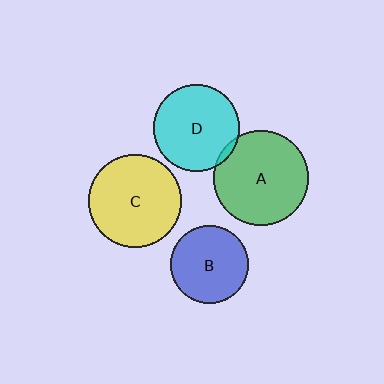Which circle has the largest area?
Circle A (green).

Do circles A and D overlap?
Yes.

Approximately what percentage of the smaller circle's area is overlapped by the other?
Approximately 5%.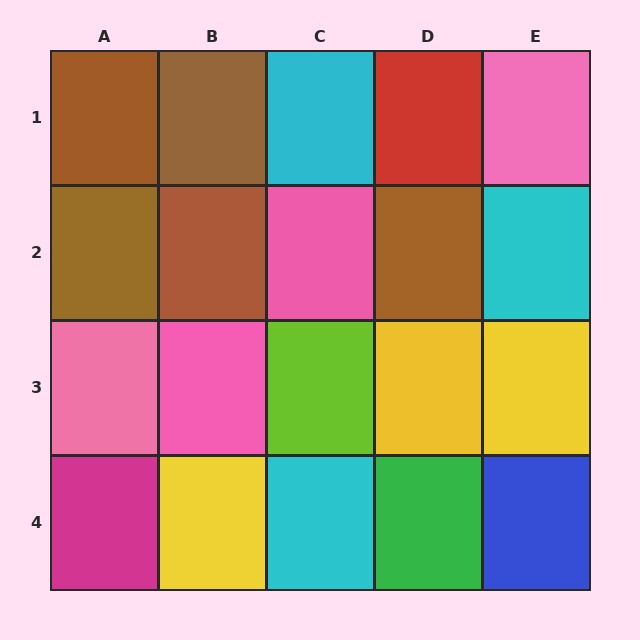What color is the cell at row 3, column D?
Yellow.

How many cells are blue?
1 cell is blue.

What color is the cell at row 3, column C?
Lime.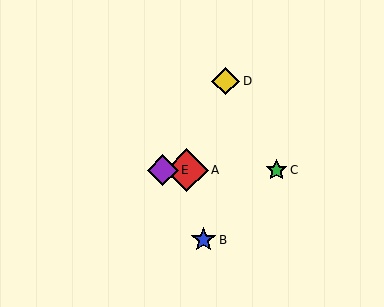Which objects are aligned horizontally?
Objects A, C, E are aligned horizontally.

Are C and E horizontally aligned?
Yes, both are at y≈170.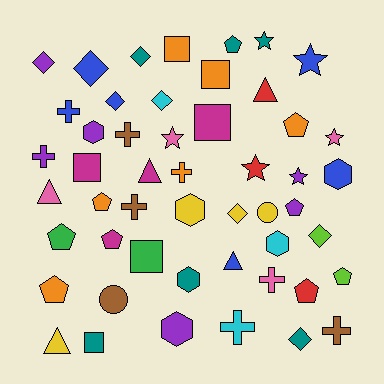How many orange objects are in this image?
There are 6 orange objects.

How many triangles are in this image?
There are 5 triangles.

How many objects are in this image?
There are 50 objects.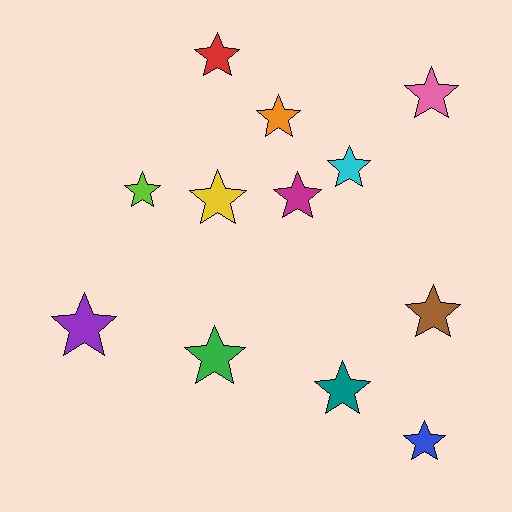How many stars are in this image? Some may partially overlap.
There are 12 stars.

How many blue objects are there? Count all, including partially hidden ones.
There is 1 blue object.